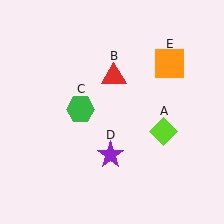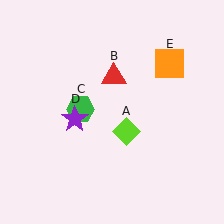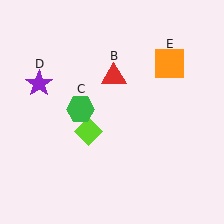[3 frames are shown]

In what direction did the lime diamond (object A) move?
The lime diamond (object A) moved left.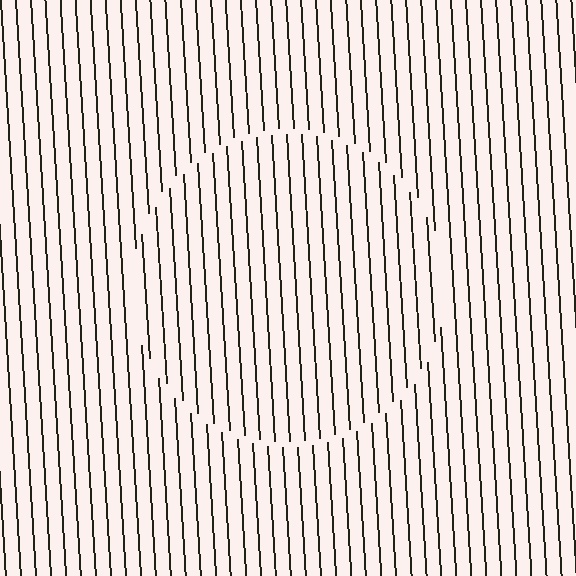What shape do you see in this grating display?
An illusory circle. The interior of the shape contains the same grating, shifted by half a period — the contour is defined by the phase discontinuity where line-ends from the inner and outer gratings abut.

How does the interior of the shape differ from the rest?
The interior of the shape contains the same grating, shifted by half a period — the contour is defined by the phase discontinuity where line-ends from the inner and outer gratings abut.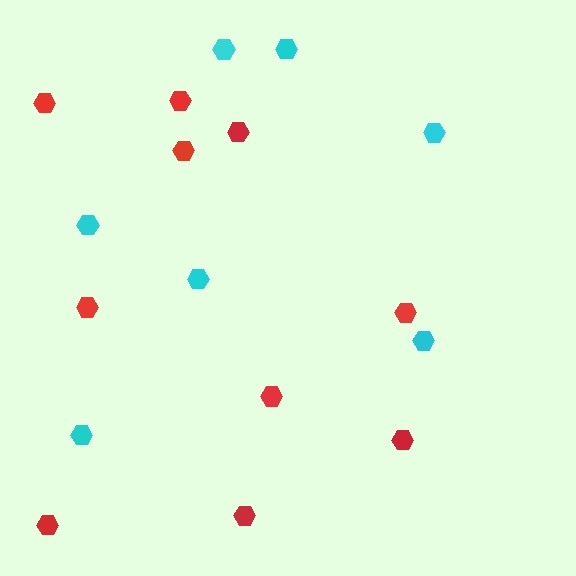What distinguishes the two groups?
There are 2 groups: one group of red hexagons (10) and one group of cyan hexagons (7).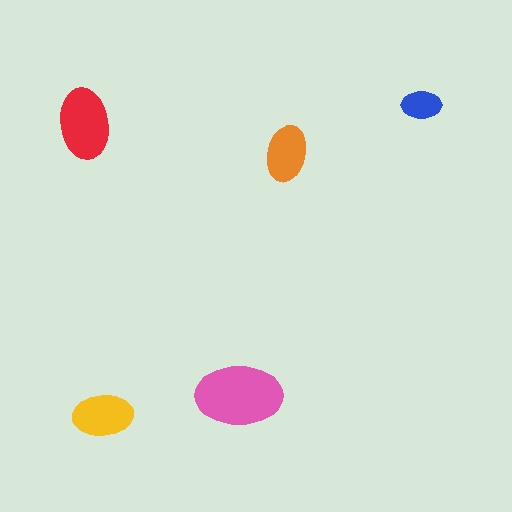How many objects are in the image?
There are 5 objects in the image.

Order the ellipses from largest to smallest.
the pink one, the red one, the yellow one, the orange one, the blue one.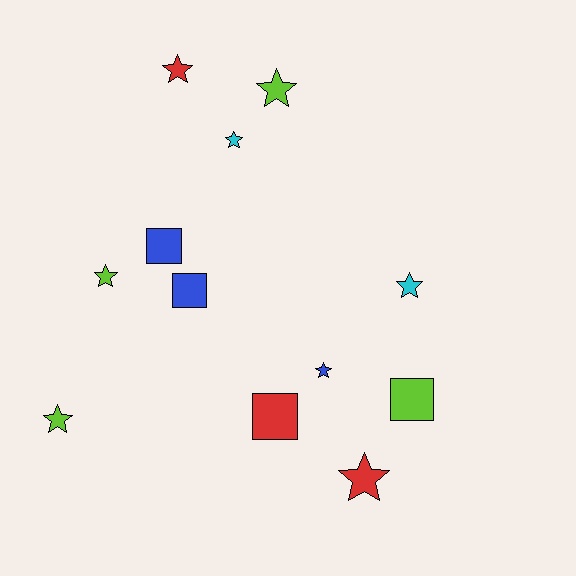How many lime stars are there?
There are 3 lime stars.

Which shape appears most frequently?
Star, with 8 objects.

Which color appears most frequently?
Lime, with 4 objects.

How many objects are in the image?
There are 12 objects.